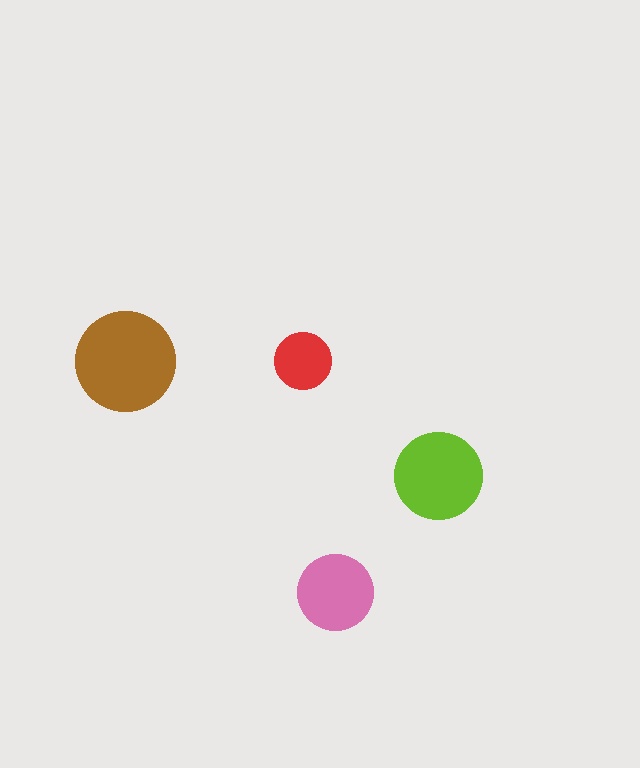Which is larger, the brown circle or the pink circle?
The brown one.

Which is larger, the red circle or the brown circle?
The brown one.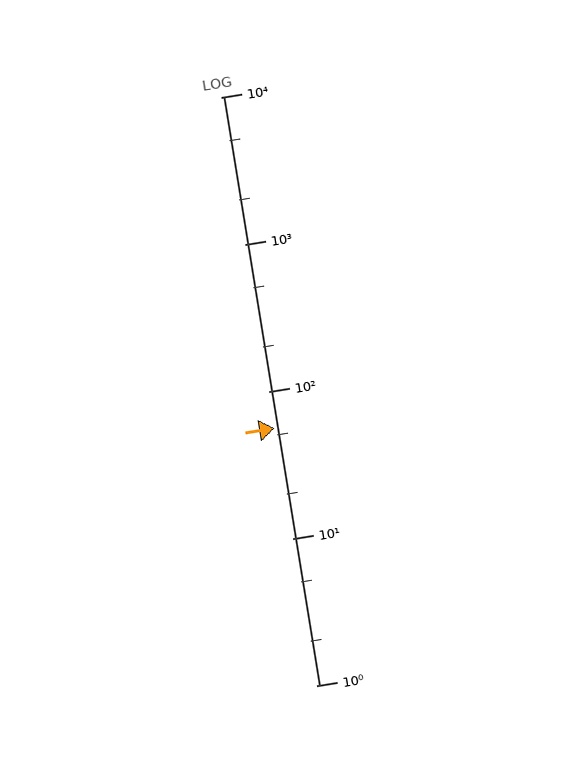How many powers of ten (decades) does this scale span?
The scale spans 4 decades, from 1 to 10000.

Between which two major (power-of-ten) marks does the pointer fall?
The pointer is between 10 and 100.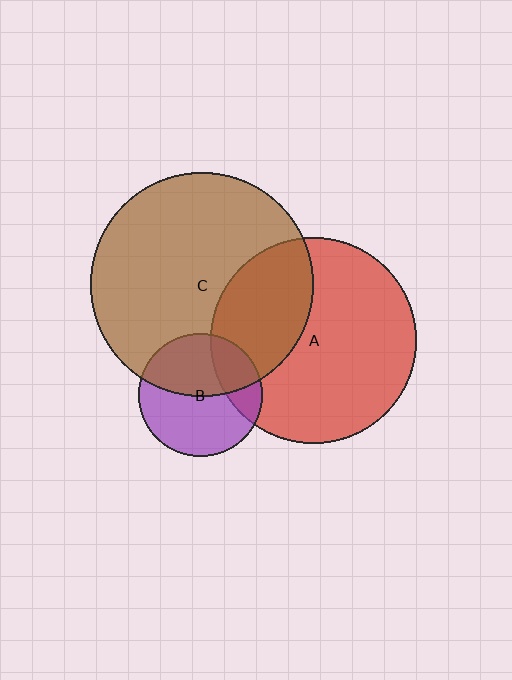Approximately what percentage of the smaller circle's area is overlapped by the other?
Approximately 45%.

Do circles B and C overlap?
Yes.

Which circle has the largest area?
Circle C (brown).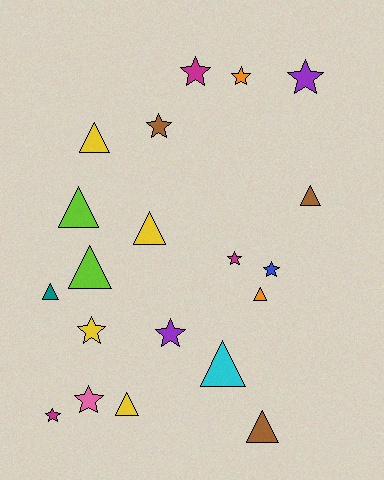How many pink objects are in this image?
There is 1 pink object.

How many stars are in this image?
There are 10 stars.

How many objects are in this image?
There are 20 objects.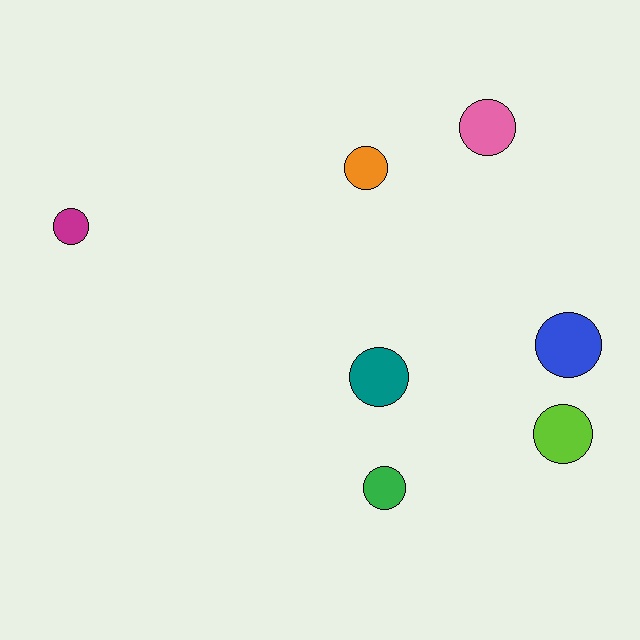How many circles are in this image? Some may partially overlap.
There are 7 circles.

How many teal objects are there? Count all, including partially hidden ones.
There is 1 teal object.